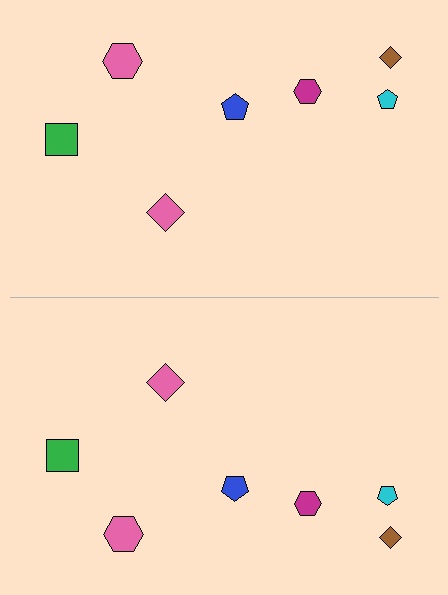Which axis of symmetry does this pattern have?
The pattern has a horizontal axis of symmetry running through the center of the image.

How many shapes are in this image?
There are 14 shapes in this image.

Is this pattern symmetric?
Yes, this pattern has bilateral (reflection) symmetry.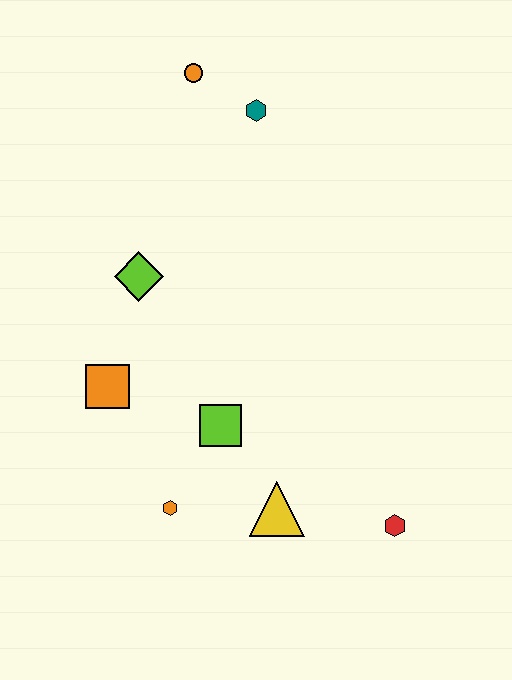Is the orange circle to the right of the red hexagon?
No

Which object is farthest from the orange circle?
The red hexagon is farthest from the orange circle.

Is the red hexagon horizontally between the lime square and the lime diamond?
No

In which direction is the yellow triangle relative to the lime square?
The yellow triangle is below the lime square.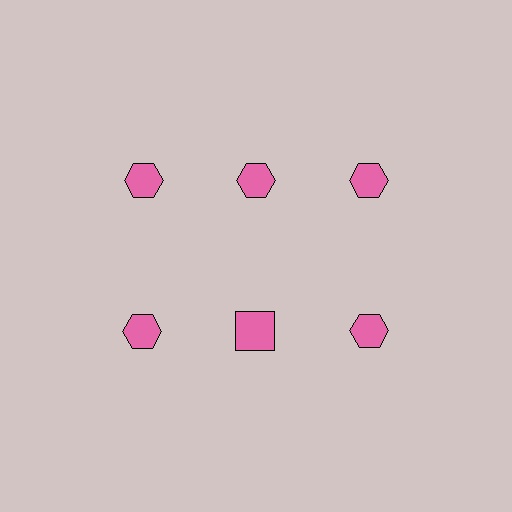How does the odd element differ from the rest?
It has a different shape: square instead of hexagon.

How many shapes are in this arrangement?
There are 6 shapes arranged in a grid pattern.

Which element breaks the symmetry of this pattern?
The pink square in the second row, second from left column breaks the symmetry. All other shapes are pink hexagons.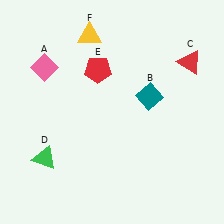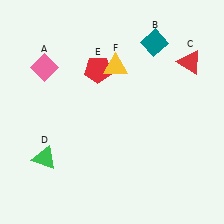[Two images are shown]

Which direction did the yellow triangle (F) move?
The yellow triangle (F) moved down.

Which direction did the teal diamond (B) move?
The teal diamond (B) moved up.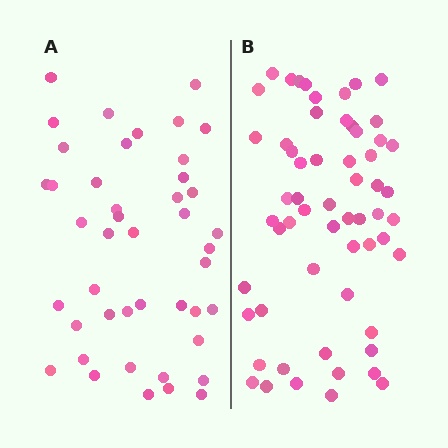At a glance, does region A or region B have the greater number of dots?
Region B (the right region) has more dots.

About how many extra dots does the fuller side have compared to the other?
Region B has approximately 15 more dots than region A.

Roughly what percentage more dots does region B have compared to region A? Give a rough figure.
About 35% more.